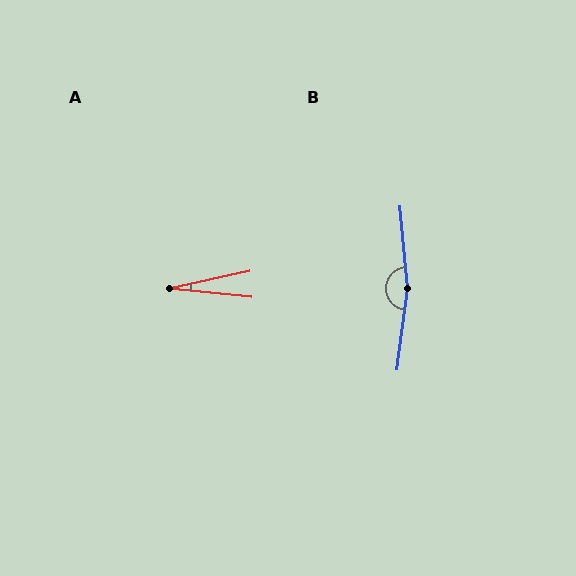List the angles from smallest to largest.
A (18°), B (168°).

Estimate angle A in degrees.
Approximately 18 degrees.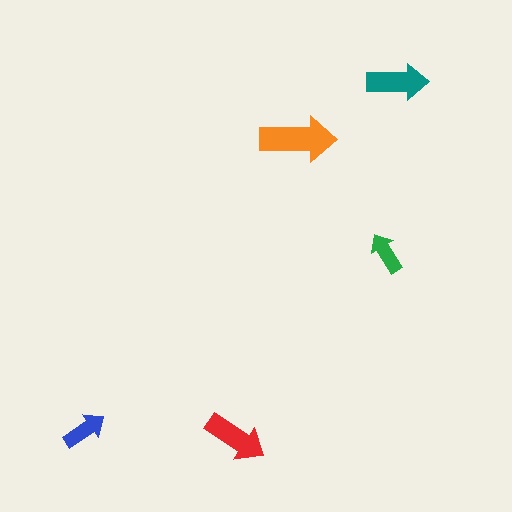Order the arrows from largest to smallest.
the orange one, the red one, the teal one, the blue one, the green one.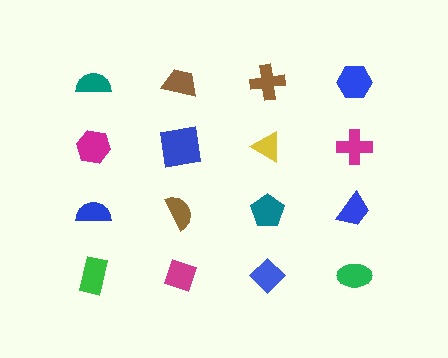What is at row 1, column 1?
A teal semicircle.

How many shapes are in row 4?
4 shapes.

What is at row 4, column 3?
A blue diamond.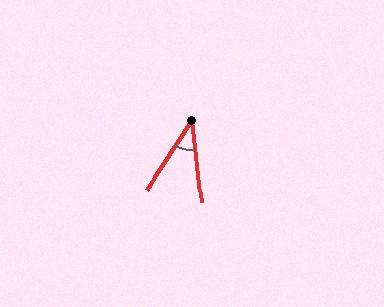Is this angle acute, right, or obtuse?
It is acute.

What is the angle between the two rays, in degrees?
Approximately 40 degrees.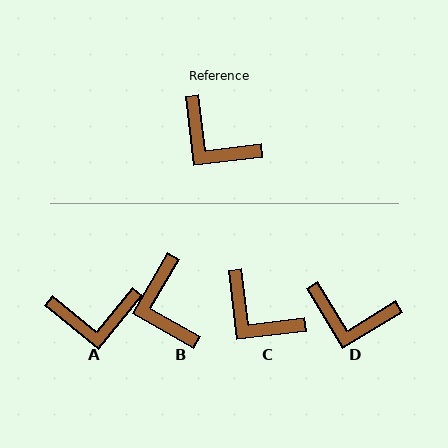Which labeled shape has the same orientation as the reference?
C.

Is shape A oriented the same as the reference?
No, it is off by about 44 degrees.